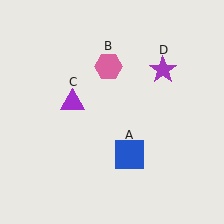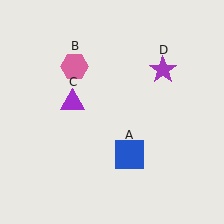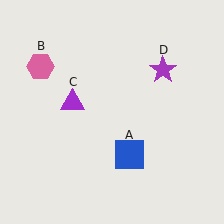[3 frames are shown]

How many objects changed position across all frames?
1 object changed position: pink hexagon (object B).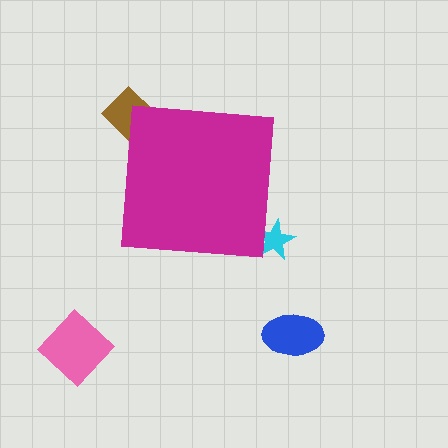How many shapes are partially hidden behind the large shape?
2 shapes are partially hidden.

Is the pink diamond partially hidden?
No, the pink diamond is fully visible.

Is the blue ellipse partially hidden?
No, the blue ellipse is fully visible.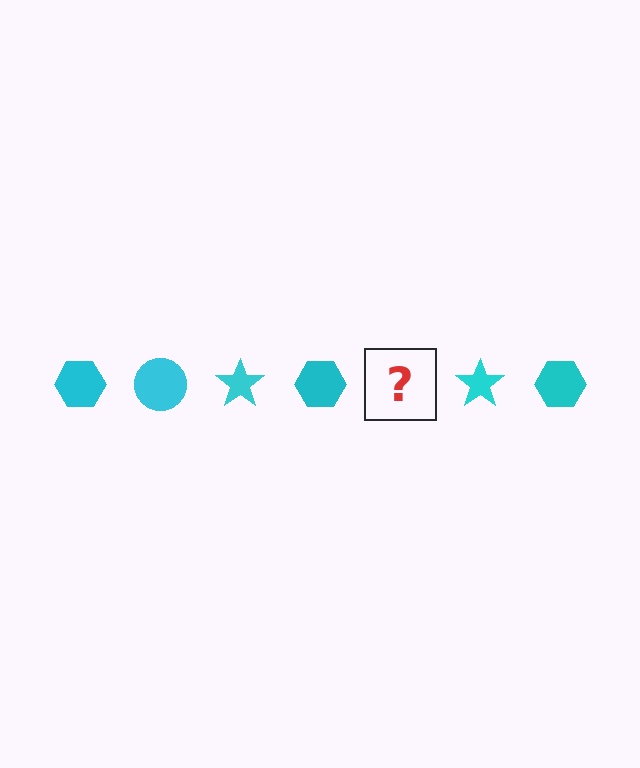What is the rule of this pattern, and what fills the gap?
The rule is that the pattern cycles through hexagon, circle, star shapes in cyan. The gap should be filled with a cyan circle.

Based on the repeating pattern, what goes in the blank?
The blank should be a cyan circle.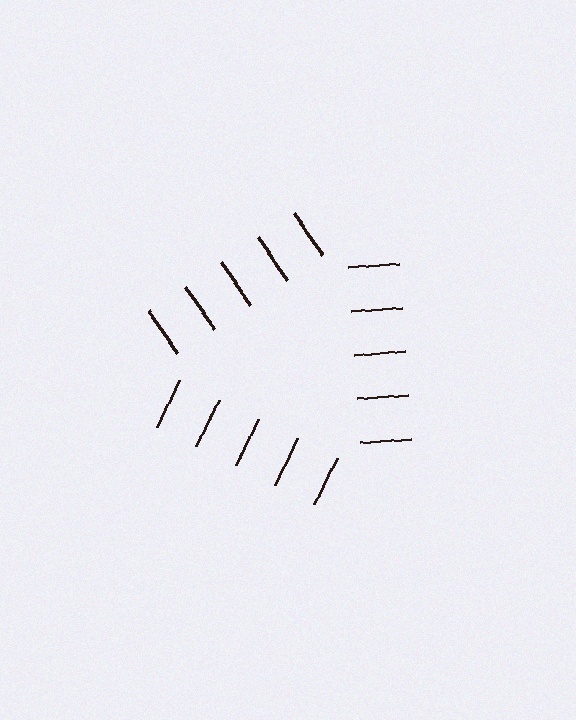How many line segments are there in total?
15 — 5 along each of the 3 edges.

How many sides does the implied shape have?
3 sides — the line-ends trace a triangle.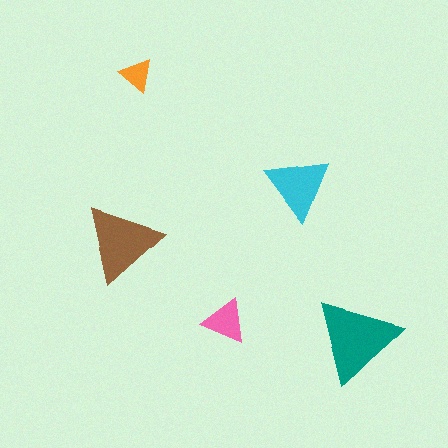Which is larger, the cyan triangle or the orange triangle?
The cyan one.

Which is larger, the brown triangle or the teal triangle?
The teal one.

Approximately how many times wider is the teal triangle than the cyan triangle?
About 1.5 times wider.